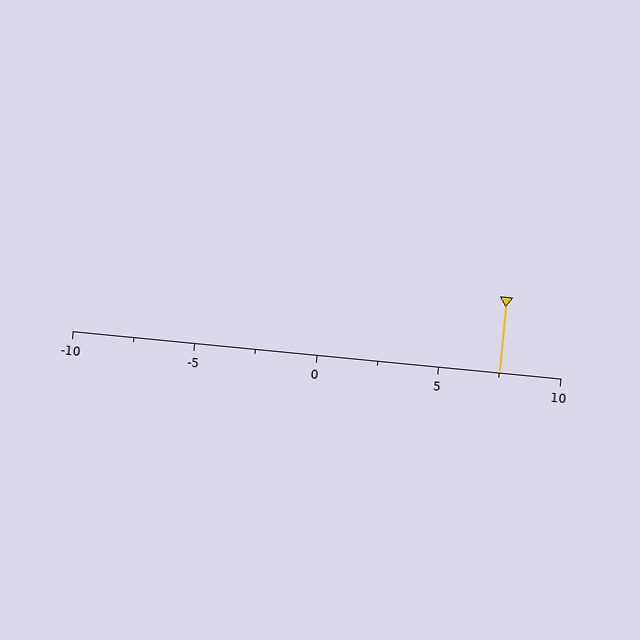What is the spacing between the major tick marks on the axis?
The major ticks are spaced 5 apart.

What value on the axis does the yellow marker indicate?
The marker indicates approximately 7.5.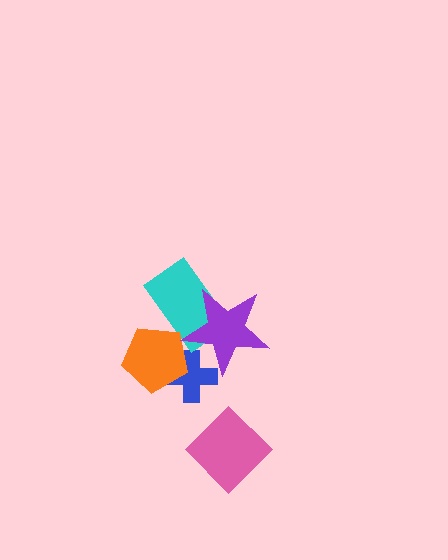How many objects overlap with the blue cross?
2 objects overlap with the blue cross.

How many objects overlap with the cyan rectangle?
2 objects overlap with the cyan rectangle.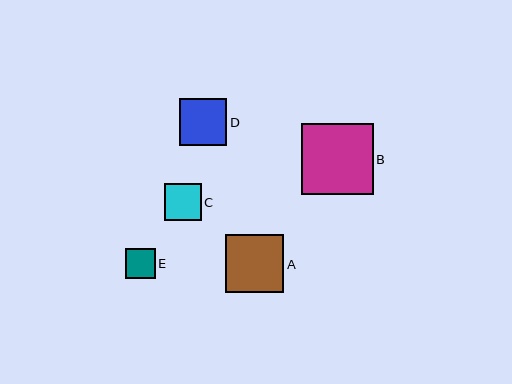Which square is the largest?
Square B is the largest with a size of approximately 71 pixels.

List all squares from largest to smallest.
From largest to smallest: B, A, D, C, E.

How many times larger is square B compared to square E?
Square B is approximately 2.4 times the size of square E.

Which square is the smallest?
Square E is the smallest with a size of approximately 30 pixels.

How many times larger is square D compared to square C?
Square D is approximately 1.3 times the size of square C.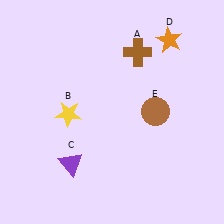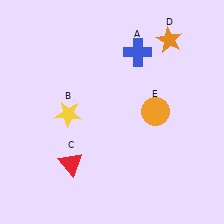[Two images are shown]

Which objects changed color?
A changed from brown to blue. C changed from purple to red. E changed from brown to orange.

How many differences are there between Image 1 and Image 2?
There are 3 differences between the two images.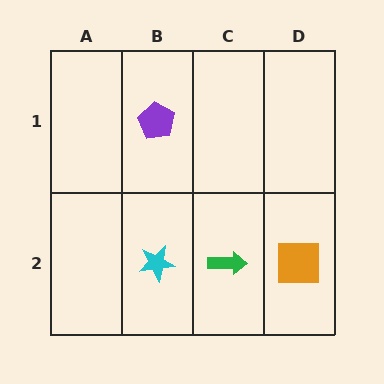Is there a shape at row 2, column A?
No, that cell is empty.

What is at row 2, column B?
A cyan star.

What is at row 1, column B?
A purple pentagon.